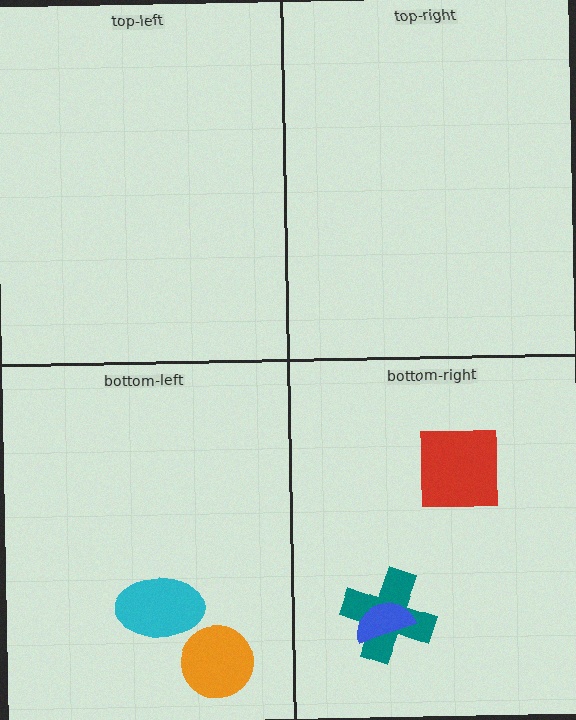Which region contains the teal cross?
The bottom-right region.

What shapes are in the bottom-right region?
The teal cross, the blue semicircle, the red square.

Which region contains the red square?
The bottom-right region.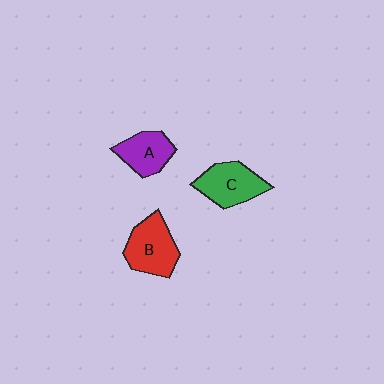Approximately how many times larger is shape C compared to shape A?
Approximately 1.2 times.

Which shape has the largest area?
Shape B (red).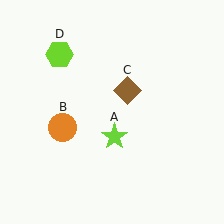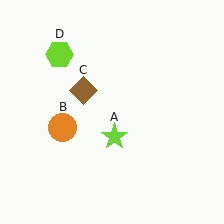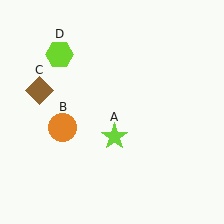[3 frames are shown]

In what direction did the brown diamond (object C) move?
The brown diamond (object C) moved left.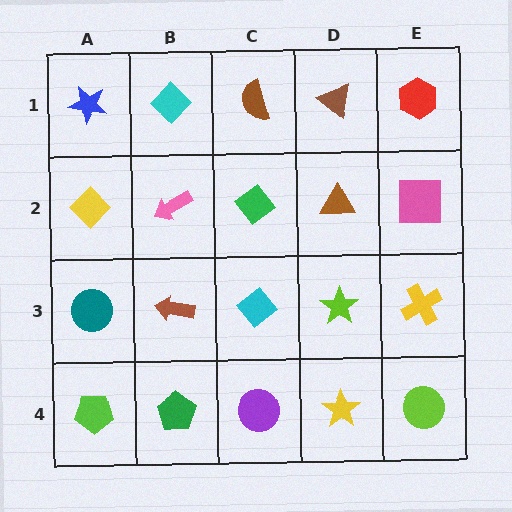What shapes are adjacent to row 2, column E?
A red hexagon (row 1, column E), a yellow cross (row 3, column E), a brown triangle (row 2, column D).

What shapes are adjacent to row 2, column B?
A cyan diamond (row 1, column B), a brown arrow (row 3, column B), a yellow diamond (row 2, column A), a green diamond (row 2, column C).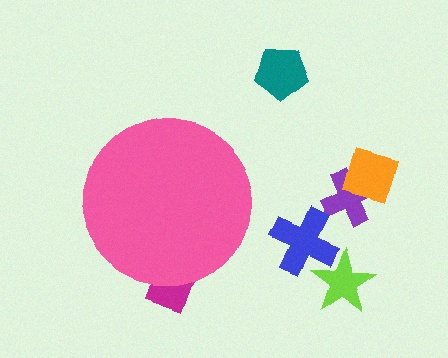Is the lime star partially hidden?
No, the lime star is fully visible.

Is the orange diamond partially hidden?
No, the orange diamond is fully visible.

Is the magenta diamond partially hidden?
Yes, the magenta diamond is partially hidden behind the pink circle.